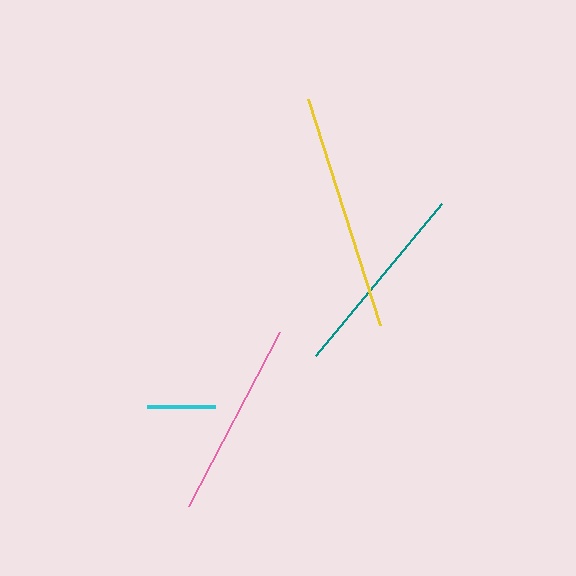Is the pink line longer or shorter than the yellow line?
The yellow line is longer than the pink line.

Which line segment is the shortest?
The cyan line is the shortest at approximately 69 pixels.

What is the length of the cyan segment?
The cyan segment is approximately 69 pixels long.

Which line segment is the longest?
The yellow line is the longest at approximately 238 pixels.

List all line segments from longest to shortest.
From longest to shortest: yellow, teal, pink, cyan.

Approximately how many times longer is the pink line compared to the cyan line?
The pink line is approximately 2.9 times the length of the cyan line.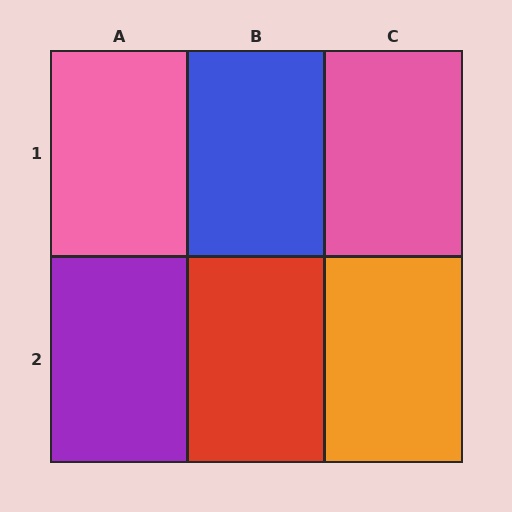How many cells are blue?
1 cell is blue.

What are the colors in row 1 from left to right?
Pink, blue, pink.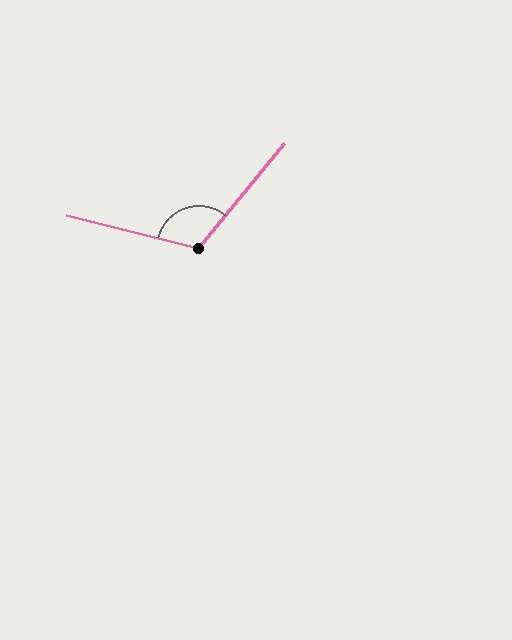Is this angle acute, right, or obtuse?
It is obtuse.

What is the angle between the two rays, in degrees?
Approximately 115 degrees.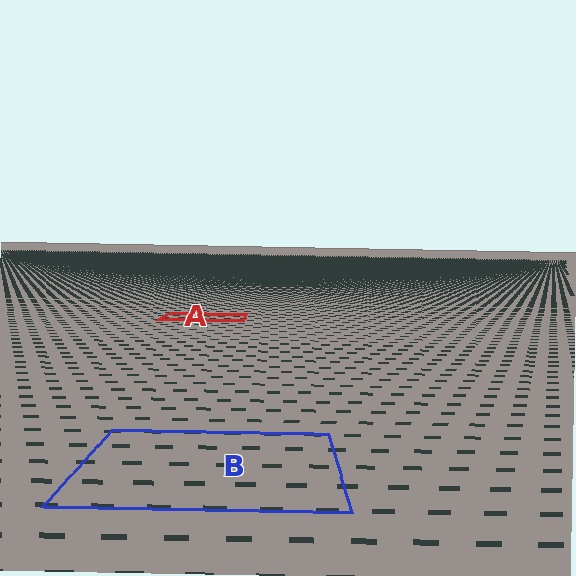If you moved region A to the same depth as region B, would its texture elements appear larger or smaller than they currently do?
They would appear larger. At a closer depth, the same texture elements are projected at a bigger on-screen size.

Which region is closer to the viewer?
Region B is closer. The texture elements there are larger and more spread out.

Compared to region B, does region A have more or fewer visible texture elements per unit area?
Region A has more texture elements per unit area — they are packed more densely because it is farther away.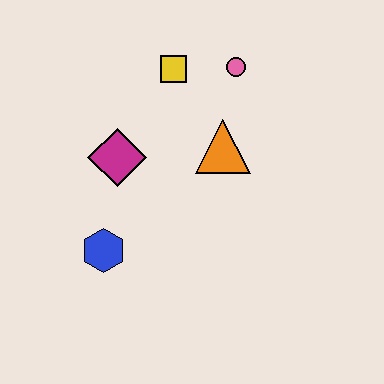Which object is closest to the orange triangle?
The pink circle is closest to the orange triangle.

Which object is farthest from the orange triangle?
The blue hexagon is farthest from the orange triangle.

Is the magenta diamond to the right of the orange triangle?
No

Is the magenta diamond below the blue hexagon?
No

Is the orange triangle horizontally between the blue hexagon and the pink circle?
Yes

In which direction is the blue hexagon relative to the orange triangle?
The blue hexagon is to the left of the orange triangle.